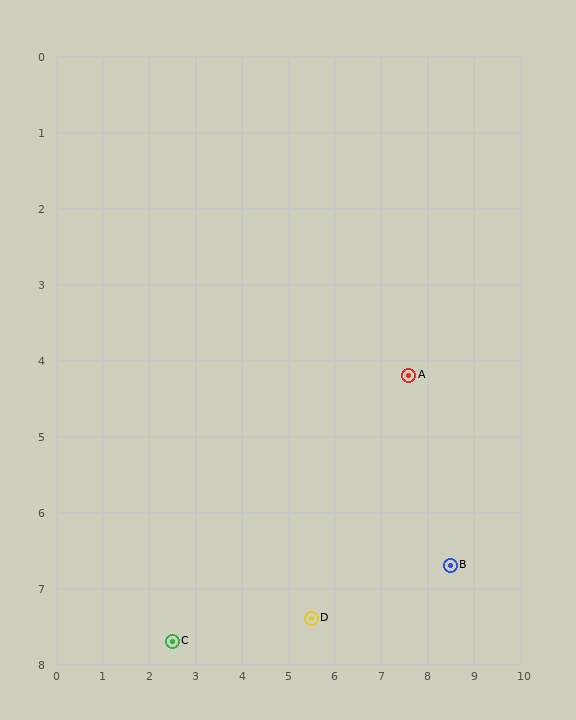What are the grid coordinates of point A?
Point A is at approximately (7.6, 4.2).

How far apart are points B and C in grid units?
Points B and C are about 6.1 grid units apart.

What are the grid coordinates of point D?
Point D is at approximately (5.5, 7.4).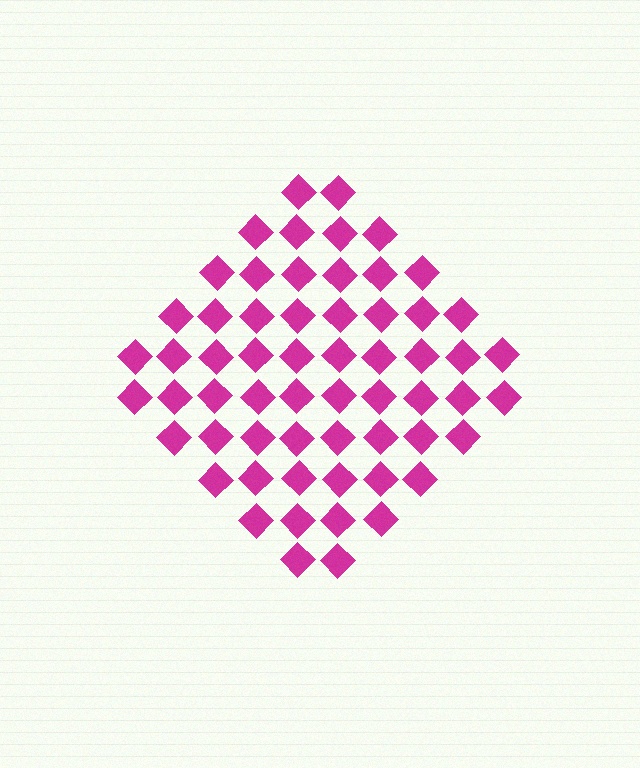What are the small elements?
The small elements are diamonds.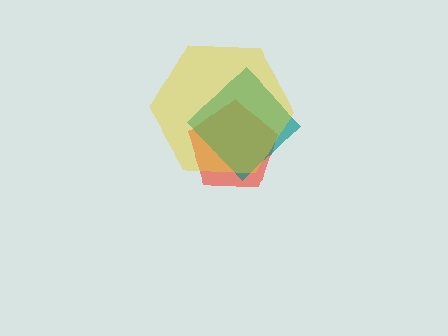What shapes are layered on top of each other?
The layered shapes are: a red pentagon, a teal diamond, a yellow hexagon.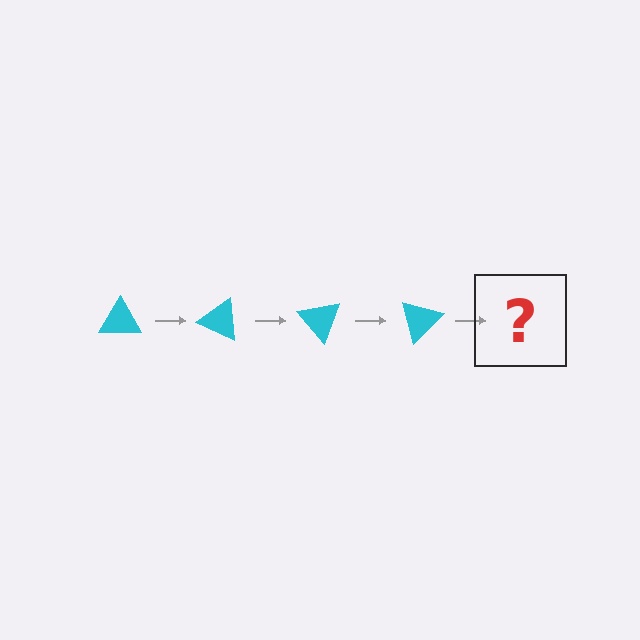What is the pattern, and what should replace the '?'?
The pattern is that the triangle rotates 25 degrees each step. The '?' should be a cyan triangle rotated 100 degrees.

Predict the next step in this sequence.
The next step is a cyan triangle rotated 100 degrees.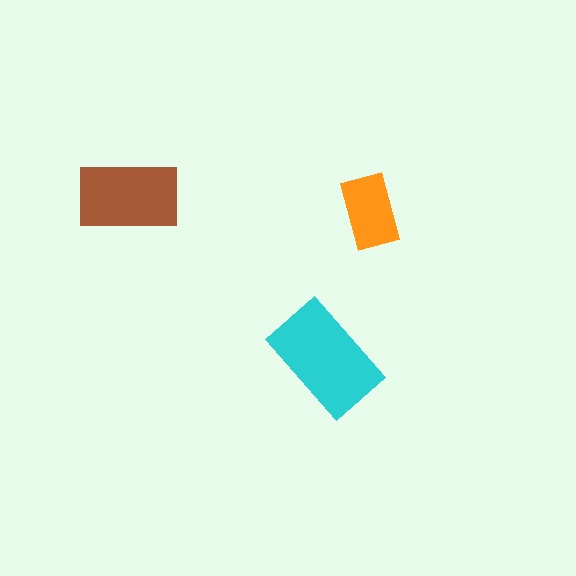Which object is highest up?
The brown rectangle is topmost.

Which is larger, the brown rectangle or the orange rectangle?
The brown one.